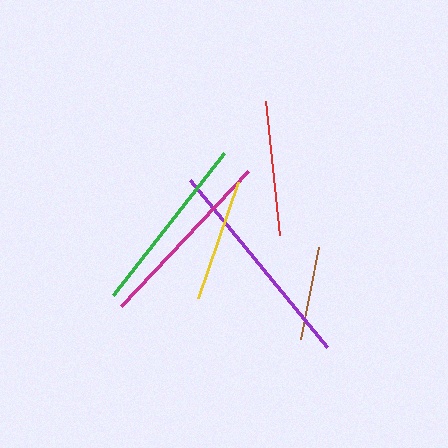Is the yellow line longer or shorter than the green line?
The green line is longer than the yellow line.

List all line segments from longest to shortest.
From longest to shortest: purple, magenta, green, red, yellow, brown.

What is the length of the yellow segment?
The yellow segment is approximately 122 pixels long.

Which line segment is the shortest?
The brown line is the shortest at approximately 93 pixels.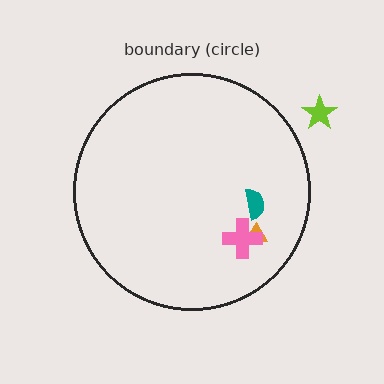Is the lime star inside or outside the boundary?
Outside.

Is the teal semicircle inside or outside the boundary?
Inside.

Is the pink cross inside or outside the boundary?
Inside.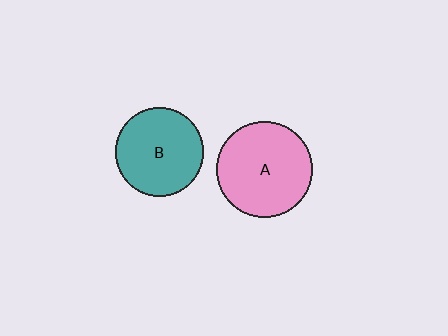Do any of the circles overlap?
No, none of the circles overlap.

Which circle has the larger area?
Circle A (pink).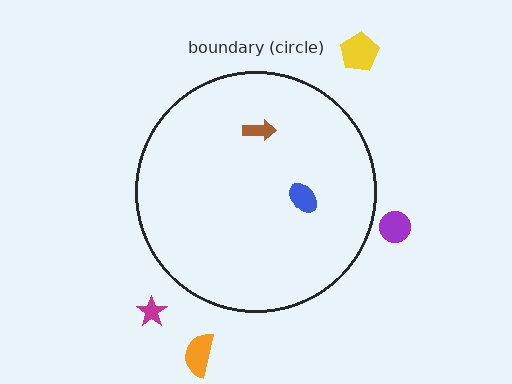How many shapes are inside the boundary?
2 inside, 4 outside.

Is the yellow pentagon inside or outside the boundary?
Outside.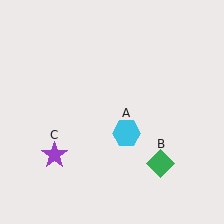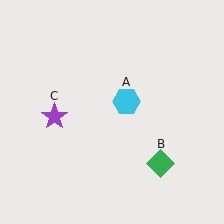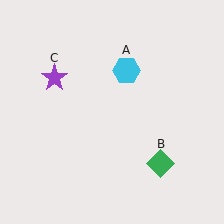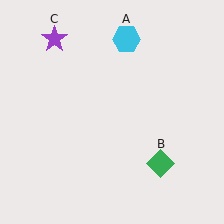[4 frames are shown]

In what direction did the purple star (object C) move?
The purple star (object C) moved up.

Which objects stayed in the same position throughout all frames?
Green diamond (object B) remained stationary.